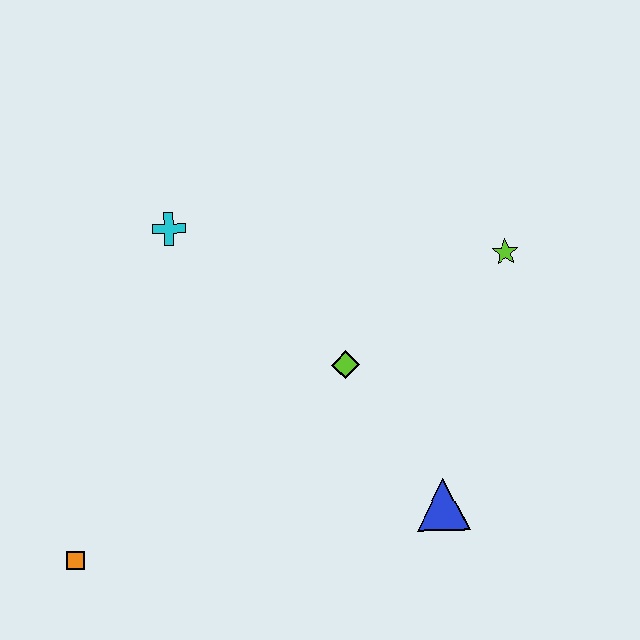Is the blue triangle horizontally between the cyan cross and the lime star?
Yes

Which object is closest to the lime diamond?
The blue triangle is closest to the lime diamond.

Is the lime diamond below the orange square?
No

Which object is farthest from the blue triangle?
The cyan cross is farthest from the blue triangle.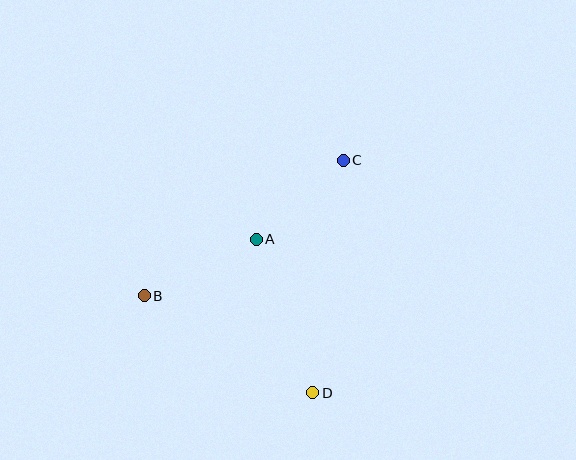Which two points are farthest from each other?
Points B and C are farthest from each other.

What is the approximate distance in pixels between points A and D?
The distance between A and D is approximately 164 pixels.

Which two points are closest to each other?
Points A and C are closest to each other.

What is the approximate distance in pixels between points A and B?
The distance between A and B is approximately 125 pixels.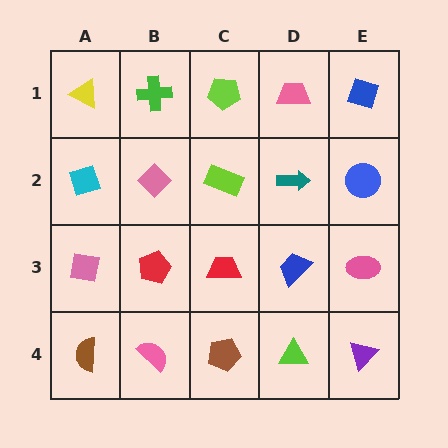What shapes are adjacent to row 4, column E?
A pink ellipse (row 3, column E), a lime triangle (row 4, column D).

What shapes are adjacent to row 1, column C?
A lime rectangle (row 2, column C), a green cross (row 1, column B), a pink trapezoid (row 1, column D).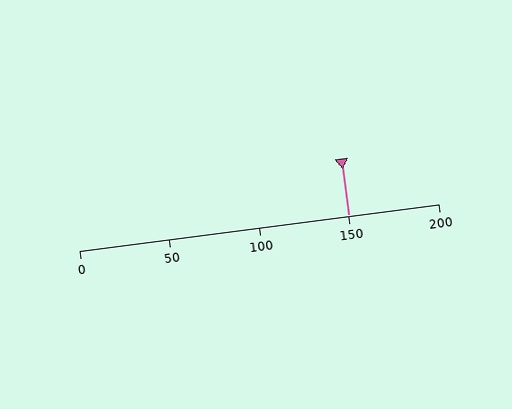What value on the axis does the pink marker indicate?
The marker indicates approximately 150.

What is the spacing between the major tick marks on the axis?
The major ticks are spaced 50 apart.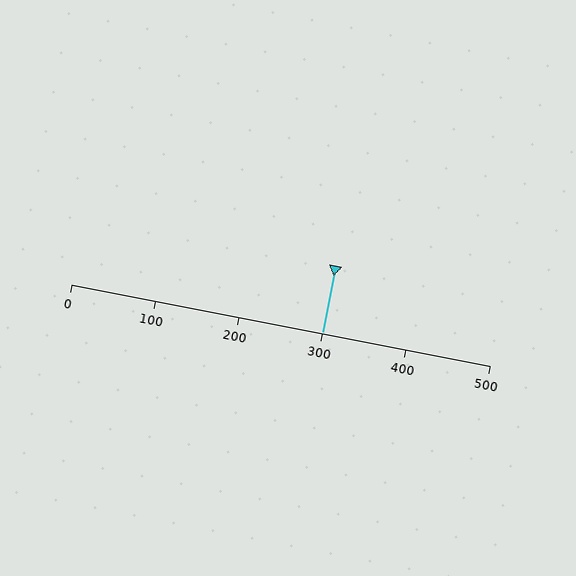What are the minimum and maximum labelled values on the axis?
The axis runs from 0 to 500.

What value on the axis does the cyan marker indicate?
The marker indicates approximately 300.